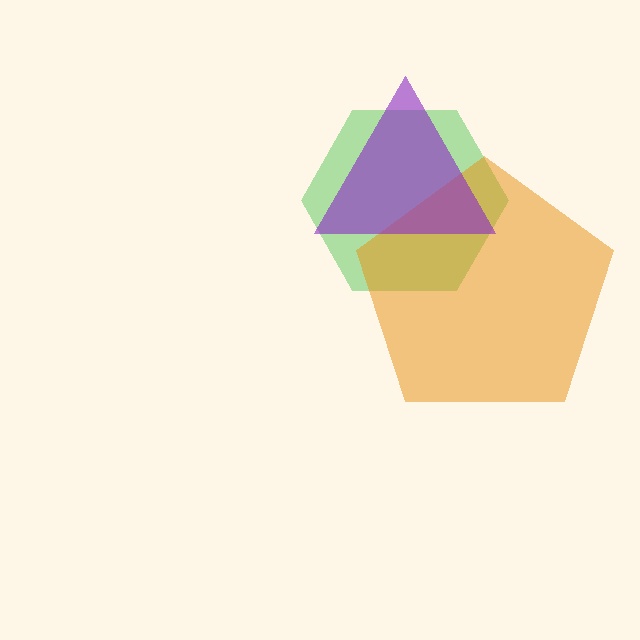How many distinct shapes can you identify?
There are 3 distinct shapes: a green hexagon, an orange pentagon, a purple triangle.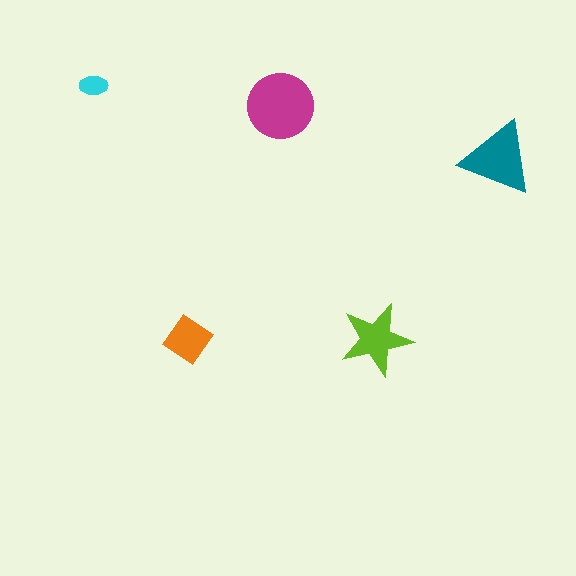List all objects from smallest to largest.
The cyan ellipse, the orange diamond, the lime star, the teal triangle, the magenta circle.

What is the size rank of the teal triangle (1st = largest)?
2nd.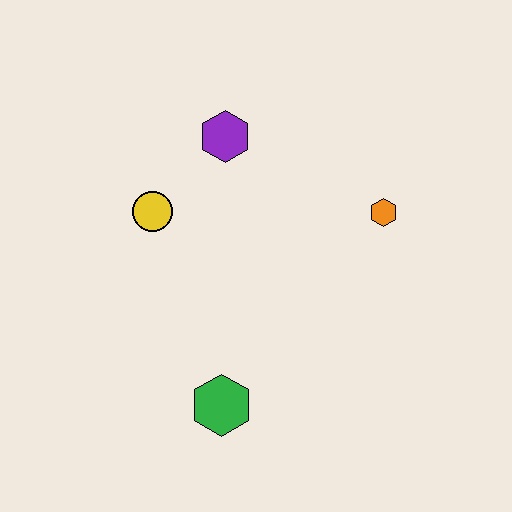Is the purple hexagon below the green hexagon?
No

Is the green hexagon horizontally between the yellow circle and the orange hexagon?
Yes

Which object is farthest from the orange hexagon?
The green hexagon is farthest from the orange hexagon.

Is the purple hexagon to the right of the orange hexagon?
No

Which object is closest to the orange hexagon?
The purple hexagon is closest to the orange hexagon.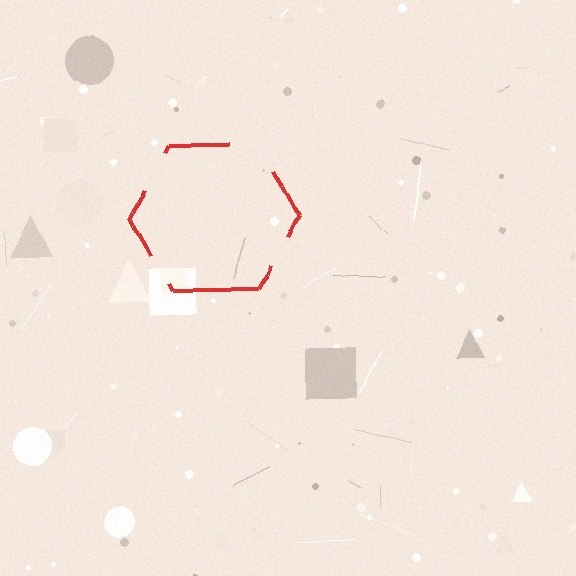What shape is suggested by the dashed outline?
The dashed outline suggests a hexagon.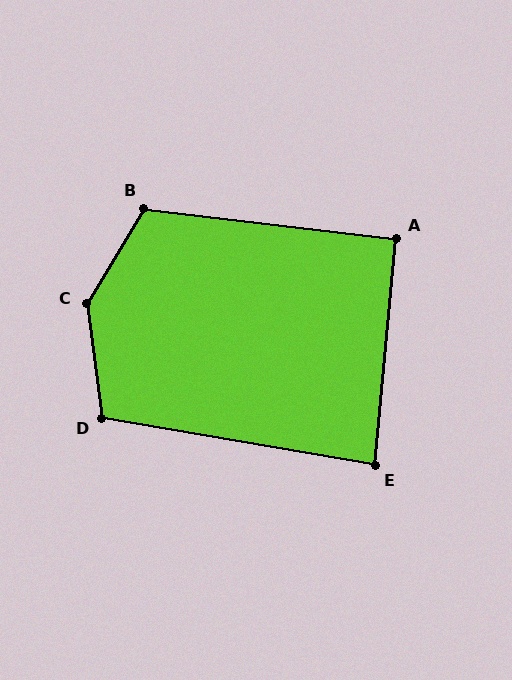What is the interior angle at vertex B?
Approximately 114 degrees (obtuse).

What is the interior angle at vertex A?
Approximately 92 degrees (approximately right).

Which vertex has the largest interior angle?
C, at approximately 142 degrees.